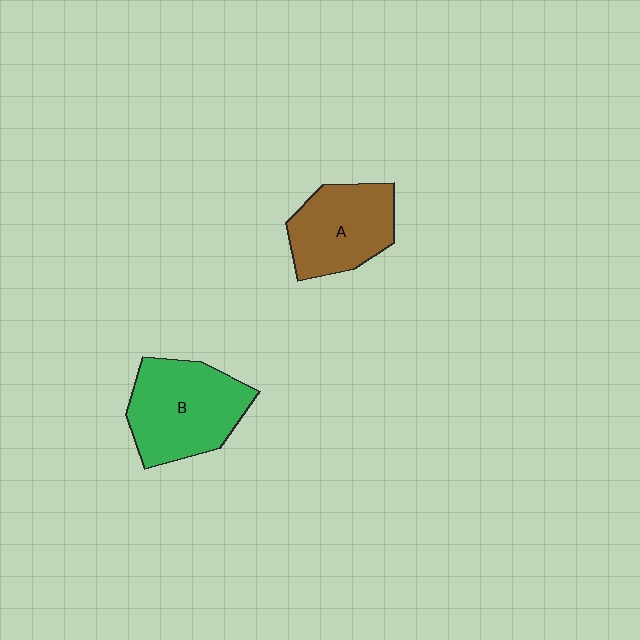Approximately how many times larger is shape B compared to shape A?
Approximately 1.2 times.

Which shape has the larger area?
Shape B (green).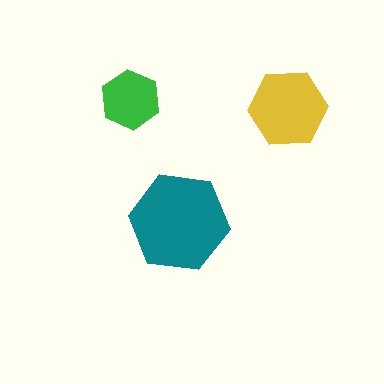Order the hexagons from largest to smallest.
the teal one, the yellow one, the green one.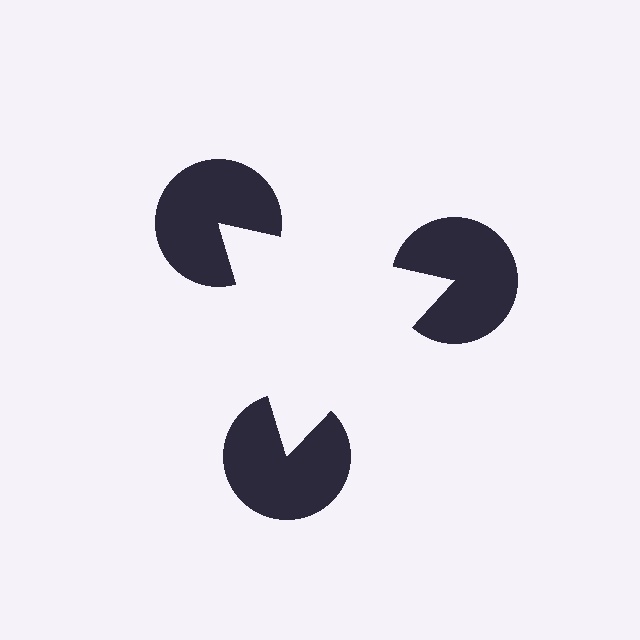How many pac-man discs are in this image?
There are 3 — one at each vertex of the illusory triangle.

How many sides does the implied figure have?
3 sides.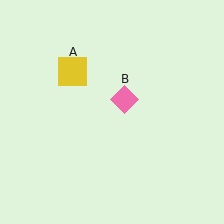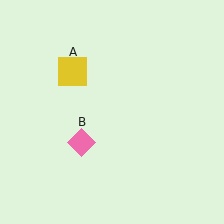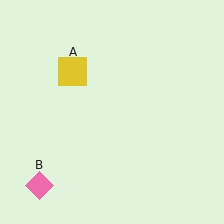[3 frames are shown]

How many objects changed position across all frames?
1 object changed position: pink diamond (object B).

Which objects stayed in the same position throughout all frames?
Yellow square (object A) remained stationary.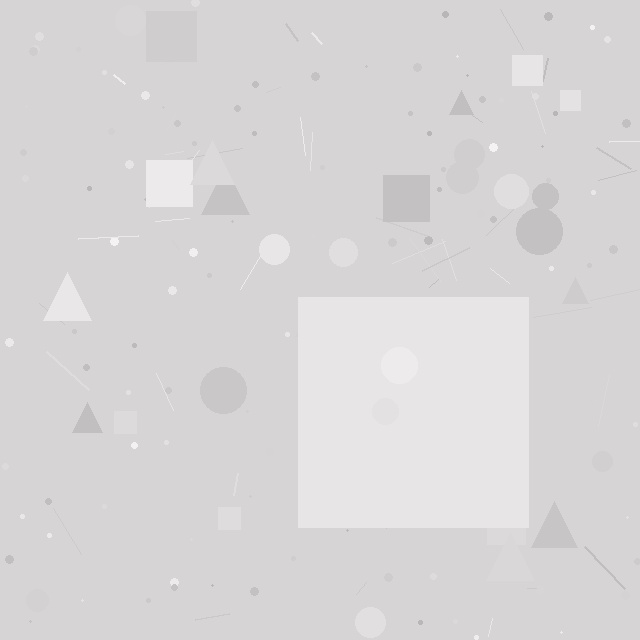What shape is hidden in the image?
A square is hidden in the image.